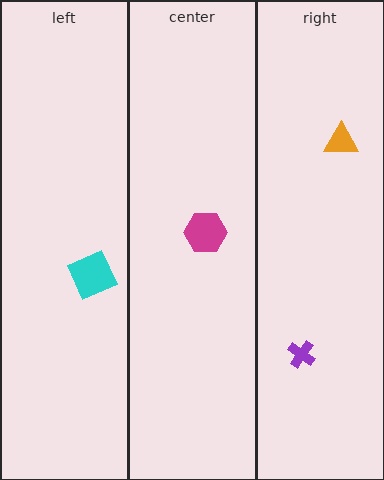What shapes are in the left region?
The cyan square.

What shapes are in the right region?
The purple cross, the orange triangle.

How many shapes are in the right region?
2.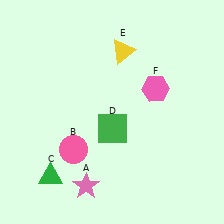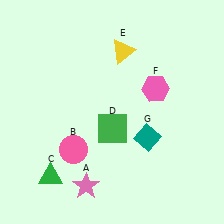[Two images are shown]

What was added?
A teal diamond (G) was added in Image 2.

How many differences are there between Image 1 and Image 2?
There is 1 difference between the two images.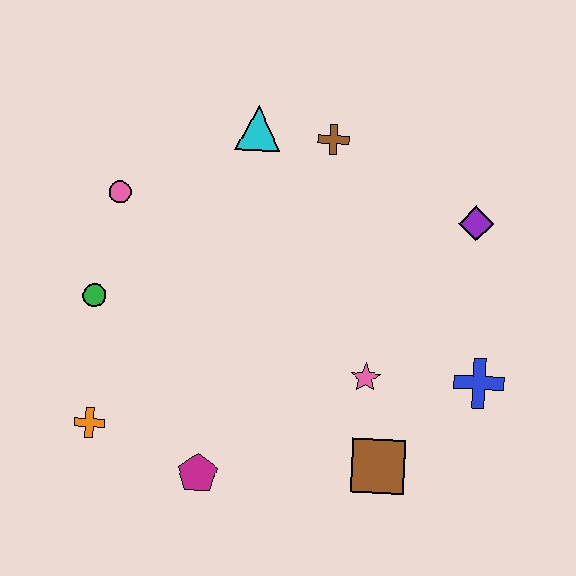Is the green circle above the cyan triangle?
No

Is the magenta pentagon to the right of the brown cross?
No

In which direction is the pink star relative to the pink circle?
The pink star is to the right of the pink circle.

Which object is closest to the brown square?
The pink star is closest to the brown square.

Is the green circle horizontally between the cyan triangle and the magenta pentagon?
No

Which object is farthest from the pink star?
The pink circle is farthest from the pink star.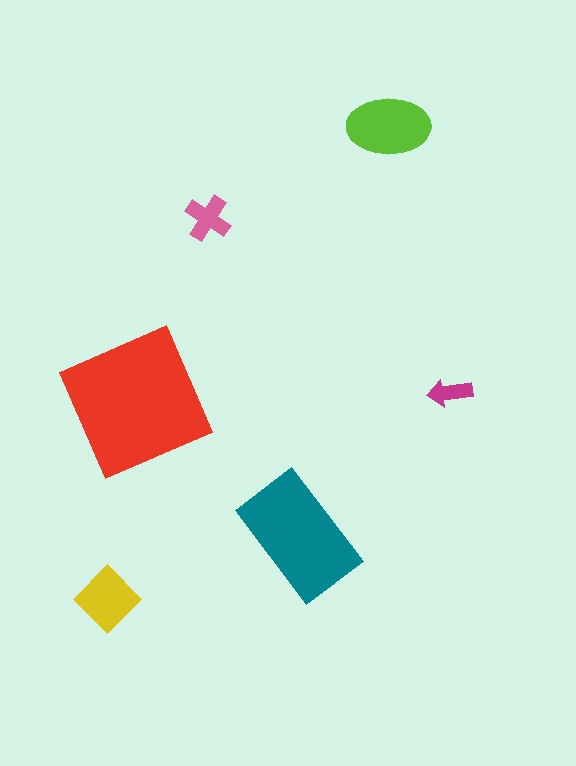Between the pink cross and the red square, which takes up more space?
The red square.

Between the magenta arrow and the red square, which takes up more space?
The red square.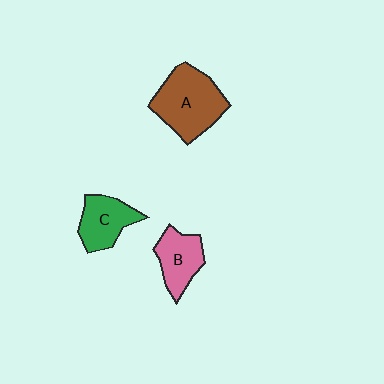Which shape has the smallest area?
Shape B (pink).